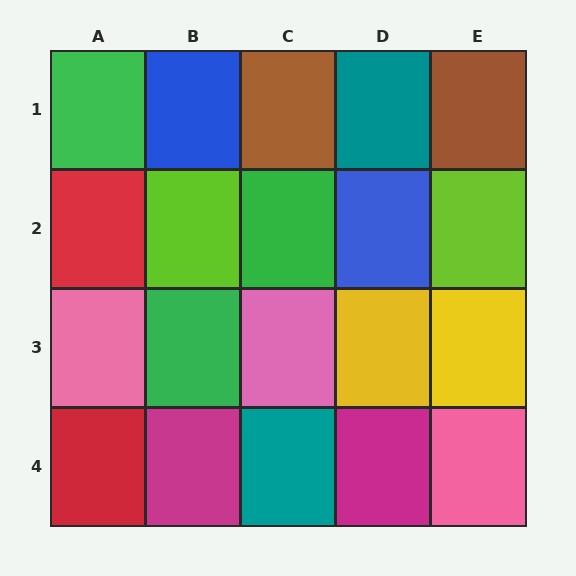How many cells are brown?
2 cells are brown.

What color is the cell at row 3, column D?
Yellow.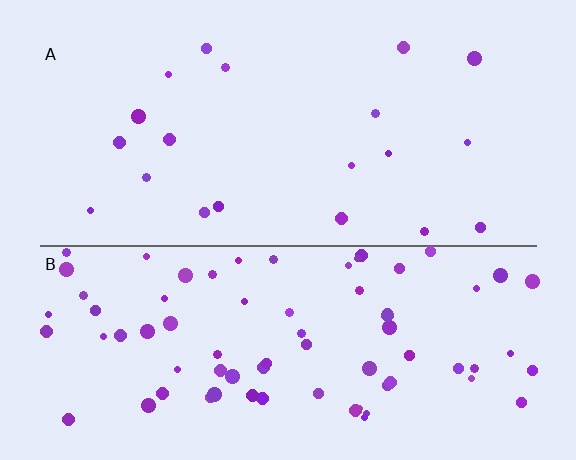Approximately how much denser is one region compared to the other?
Approximately 3.7× — region B over region A.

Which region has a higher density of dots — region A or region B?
B (the bottom).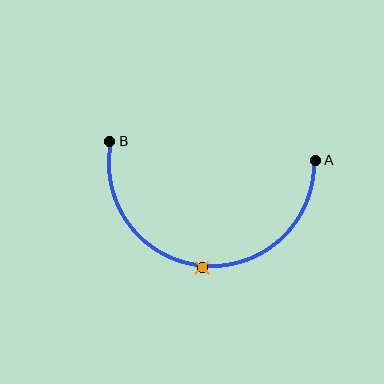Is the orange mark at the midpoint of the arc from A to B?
Yes. The orange mark lies on the arc at equal arc-length from both A and B — it is the arc midpoint.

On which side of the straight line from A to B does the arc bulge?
The arc bulges below the straight line connecting A and B.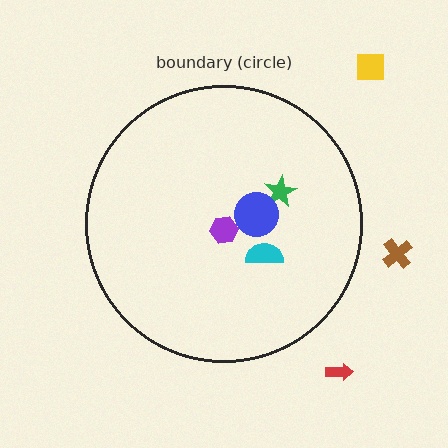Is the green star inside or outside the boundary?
Inside.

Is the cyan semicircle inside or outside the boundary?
Inside.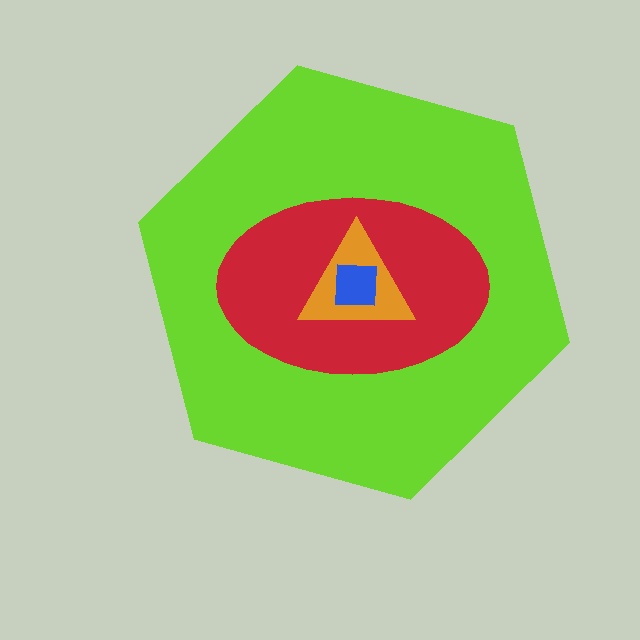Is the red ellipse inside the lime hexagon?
Yes.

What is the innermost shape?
The blue square.